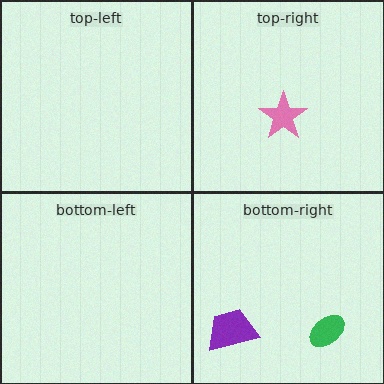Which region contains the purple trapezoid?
The bottom-right region.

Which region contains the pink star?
The top-right region.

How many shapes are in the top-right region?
1.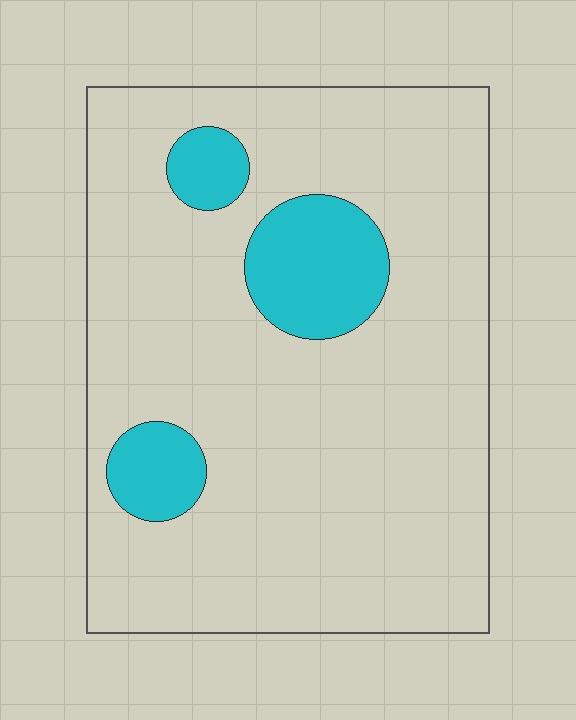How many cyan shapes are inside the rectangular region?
3.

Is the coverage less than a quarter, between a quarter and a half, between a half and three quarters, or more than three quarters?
Less than a quarter.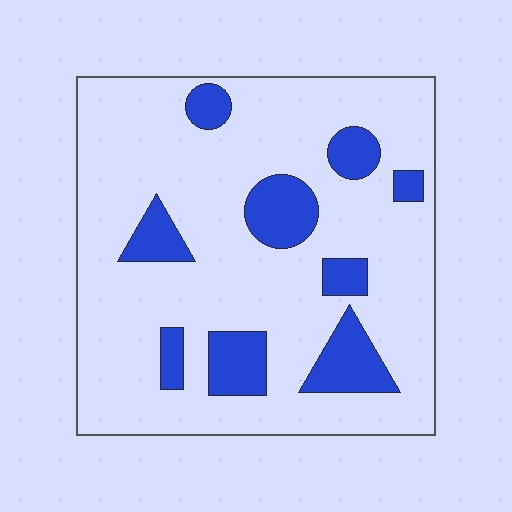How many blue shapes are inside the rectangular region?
9.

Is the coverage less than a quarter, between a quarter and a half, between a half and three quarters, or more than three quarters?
Less than a quarter.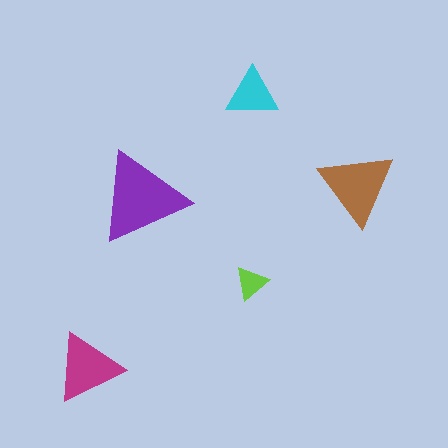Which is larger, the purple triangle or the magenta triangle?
The purple one.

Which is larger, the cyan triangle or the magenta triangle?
The magenta one.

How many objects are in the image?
There are 5 objects in the image.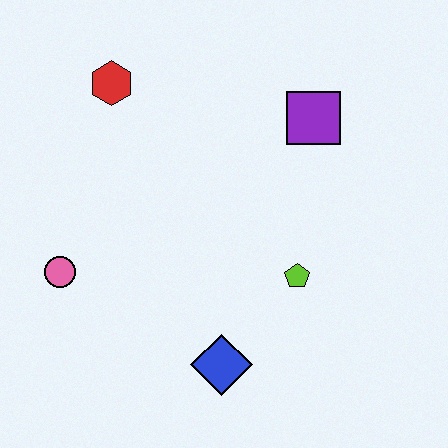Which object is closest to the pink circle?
The blue diamond is closest to the pink circle.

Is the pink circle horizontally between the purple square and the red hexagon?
No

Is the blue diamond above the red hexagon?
No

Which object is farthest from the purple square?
The pink circle is farthest from the purple square.